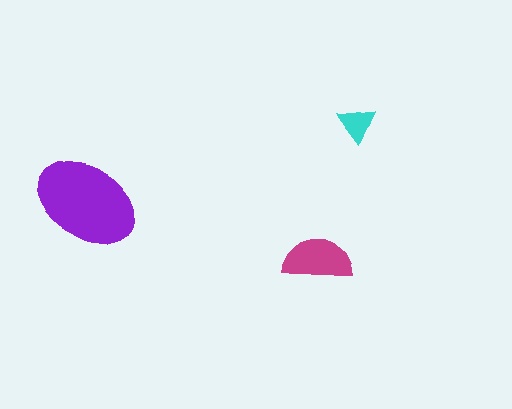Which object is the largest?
The purple ellipse.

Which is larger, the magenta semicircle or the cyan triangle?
The magenta semicircle.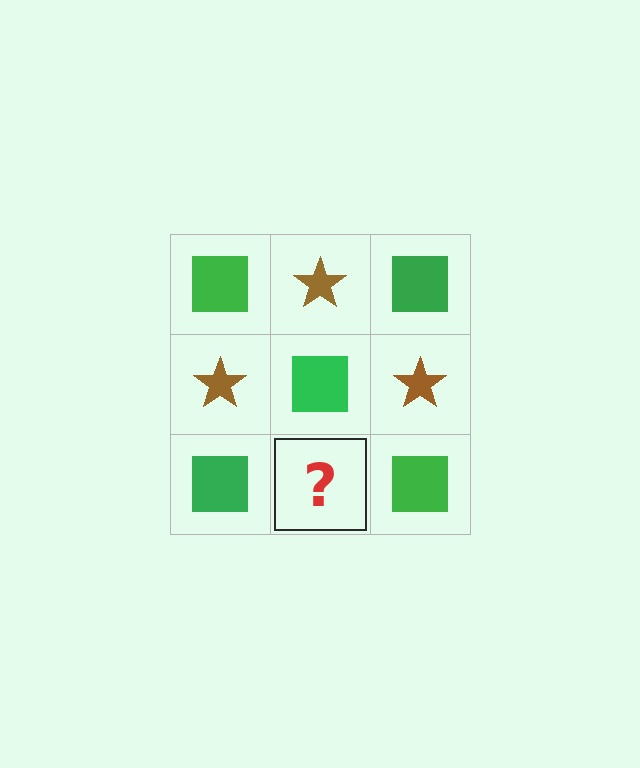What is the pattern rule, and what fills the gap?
The rule is that it alternates green square and brown star in a checkerboard pattern. The gap should be filled with a brown star.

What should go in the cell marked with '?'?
The missing cell should contain a brown star.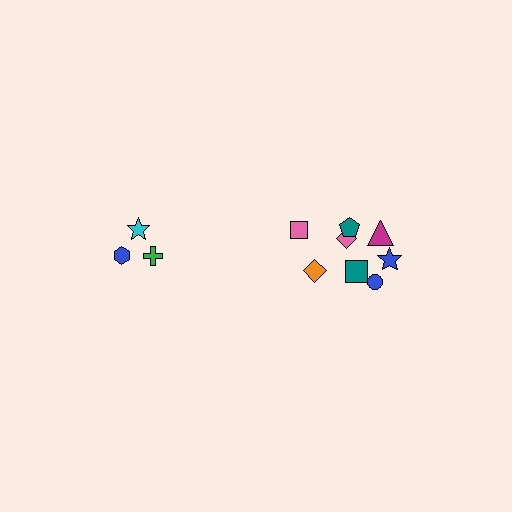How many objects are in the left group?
There are 3 objects.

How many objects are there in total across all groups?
There are 11 objects.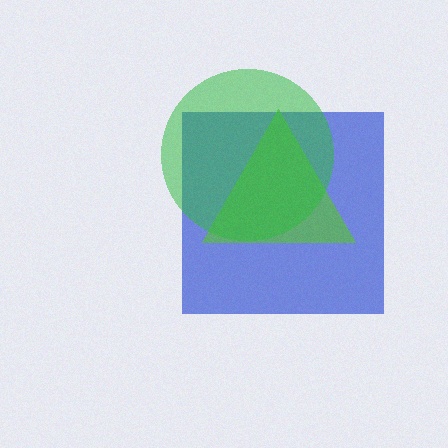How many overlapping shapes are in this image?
There are 3 overlapping shapes in the image.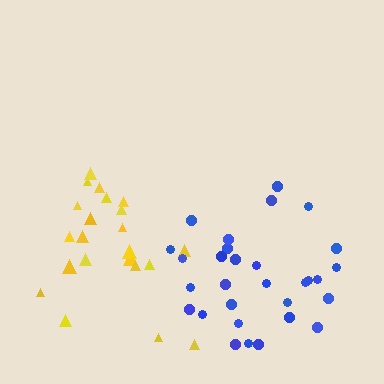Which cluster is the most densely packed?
Yellow.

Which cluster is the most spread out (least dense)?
Blue.